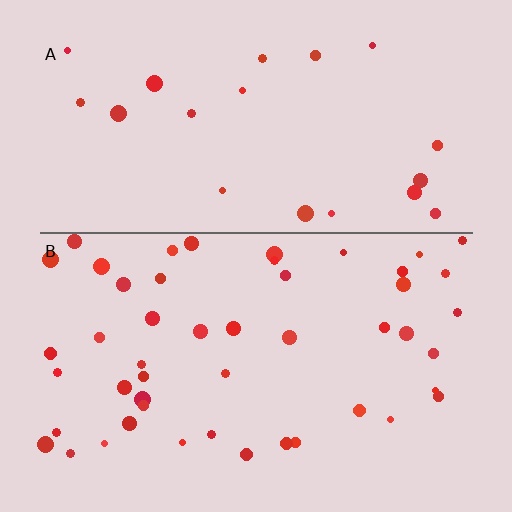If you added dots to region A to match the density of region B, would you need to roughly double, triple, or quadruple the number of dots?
Approximately double.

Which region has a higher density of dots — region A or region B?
B (the bottom).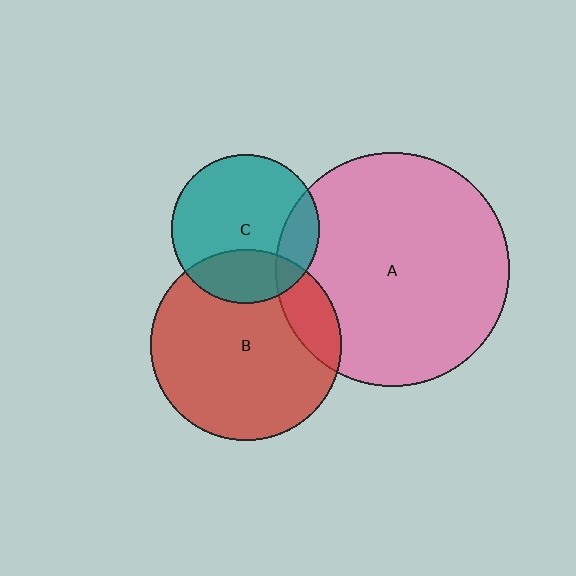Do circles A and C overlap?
Yes.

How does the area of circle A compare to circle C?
Approximately 2.5 times.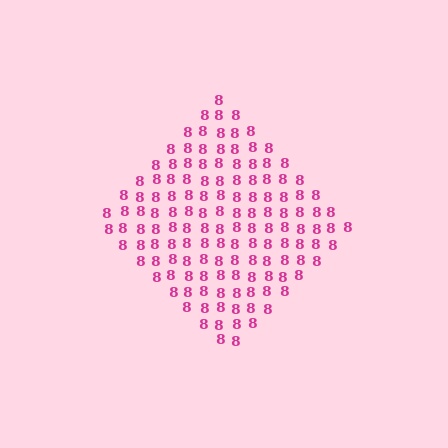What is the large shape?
The large shape is a diamond.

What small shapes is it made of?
It is made of small digit 8's.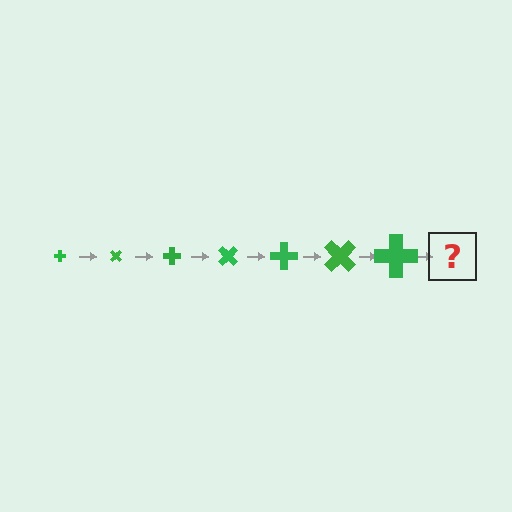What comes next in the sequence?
The next element should be a cross, larger than the previous one and rotated 315 degrees from the start.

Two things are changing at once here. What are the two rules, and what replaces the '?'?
The two rules are that the cross grows larger each step and it rotates 45 degrees each step. The '?' should be a cross, larger than the previous one and rotated 315 degrees from the start.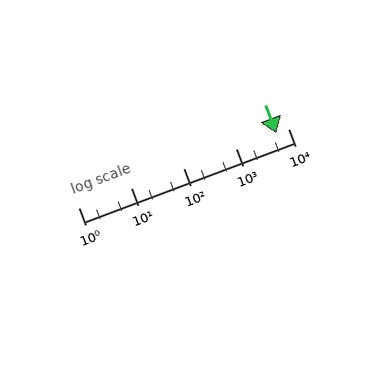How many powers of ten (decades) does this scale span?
The scale spans 4 decades, from 1 to 10000.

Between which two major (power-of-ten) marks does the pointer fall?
The pointer is between 1000 and 10000.